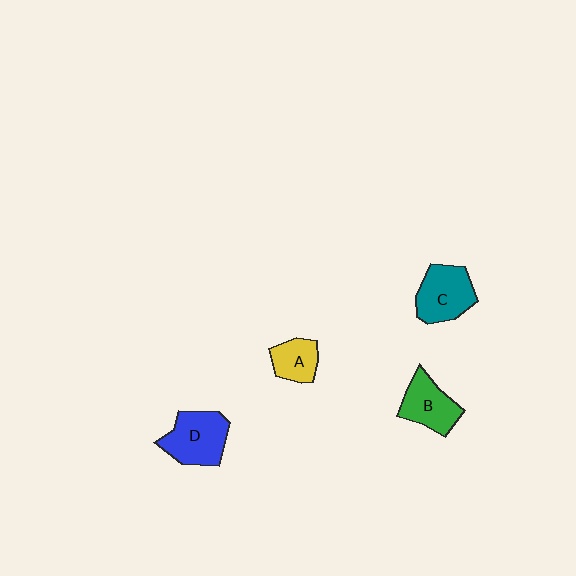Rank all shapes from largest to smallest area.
From largest to smallest: D (blue), C (teal), B (green), A (yellow).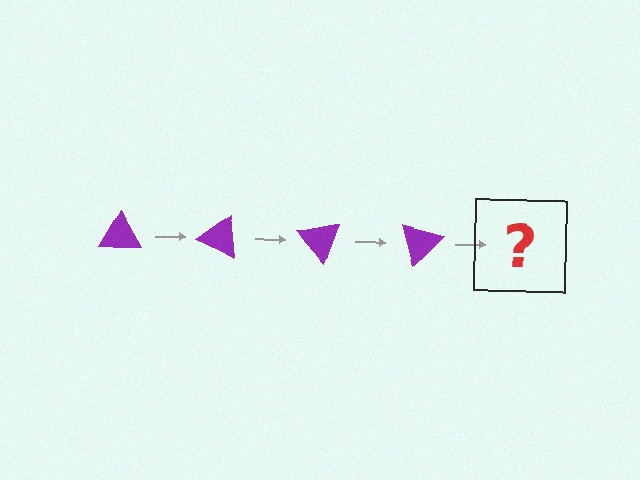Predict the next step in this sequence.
The next step is a purple triangle rotated 100 degrees.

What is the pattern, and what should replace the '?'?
The pattern is that the triangle rotates 25 degrees each step. The '?' should be a purple triangle rotated 100 degrees.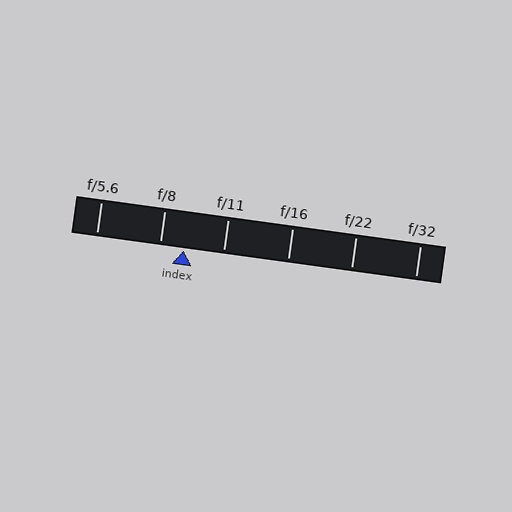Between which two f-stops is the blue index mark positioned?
The index mark is between f/8 and f/11.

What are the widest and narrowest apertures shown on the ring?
The widest aperture shown is f/5.6 and the narrowest is f/32.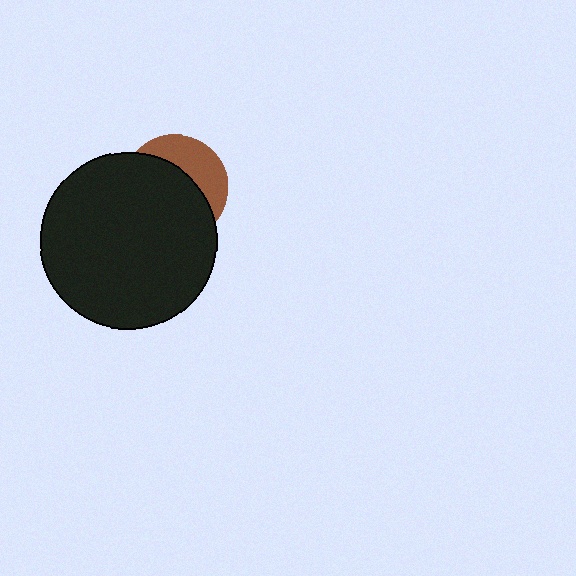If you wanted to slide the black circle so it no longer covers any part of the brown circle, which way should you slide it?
Slide it toward the lower-left — that is the most direct way to separate the two shapes.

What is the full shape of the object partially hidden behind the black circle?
The partially hidden object is a brown circle.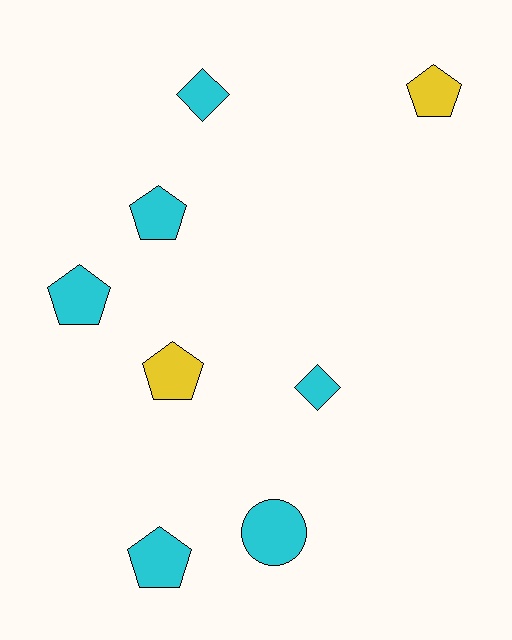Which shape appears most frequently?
Pentagon, with 5 objects.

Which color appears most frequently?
Cyan, with 6 objects.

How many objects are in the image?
There are 8 objects.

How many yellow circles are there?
There are no yellow circles.